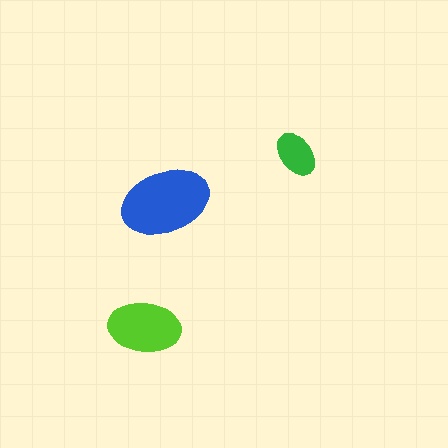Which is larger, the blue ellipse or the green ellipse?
The blue one.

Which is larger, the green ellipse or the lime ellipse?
The lime one.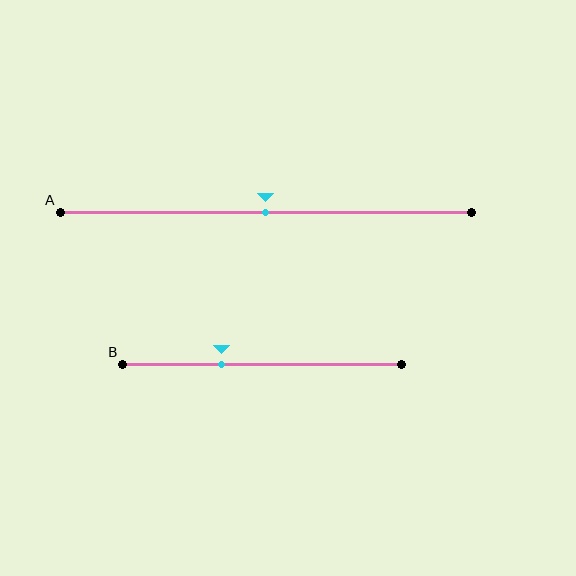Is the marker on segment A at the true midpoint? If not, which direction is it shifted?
Yes, the marker on segment A is at the true midpoint.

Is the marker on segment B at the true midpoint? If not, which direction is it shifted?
No, the marker on segment B is shifted to the left by about 14% of the segment length.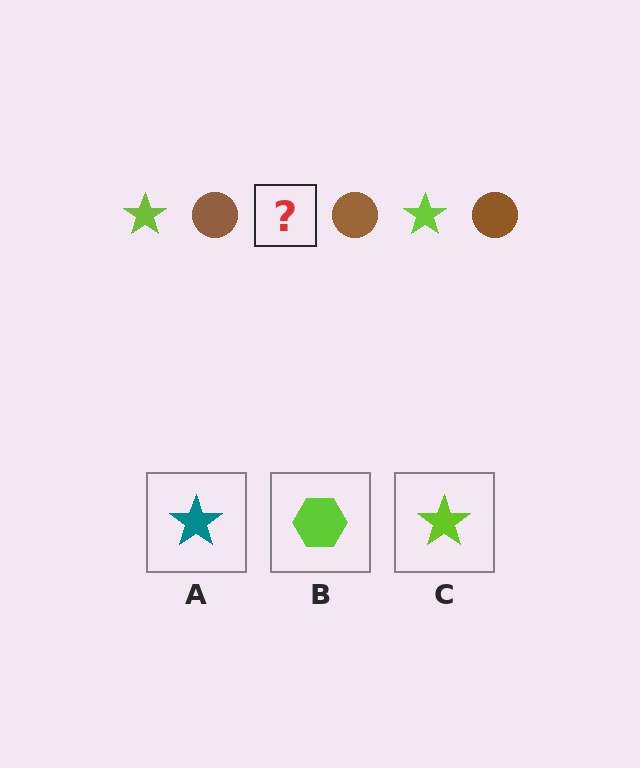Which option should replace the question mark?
Option C.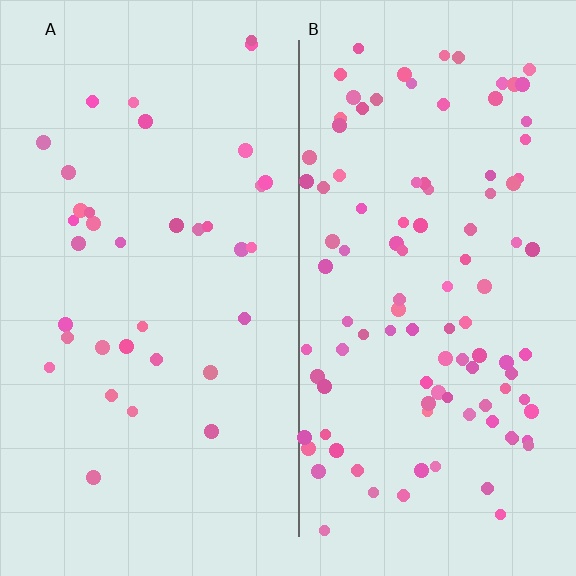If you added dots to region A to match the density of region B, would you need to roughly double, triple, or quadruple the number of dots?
Approximately triple.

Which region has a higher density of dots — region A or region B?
B (the right).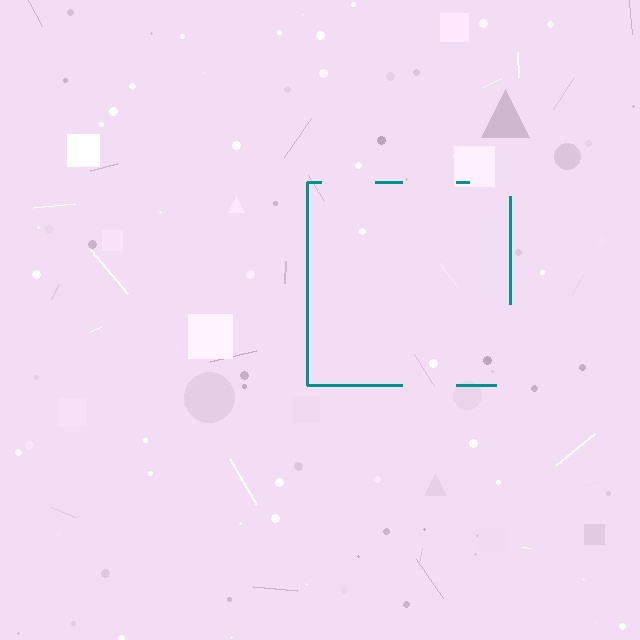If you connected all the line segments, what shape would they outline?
They would outline a square.